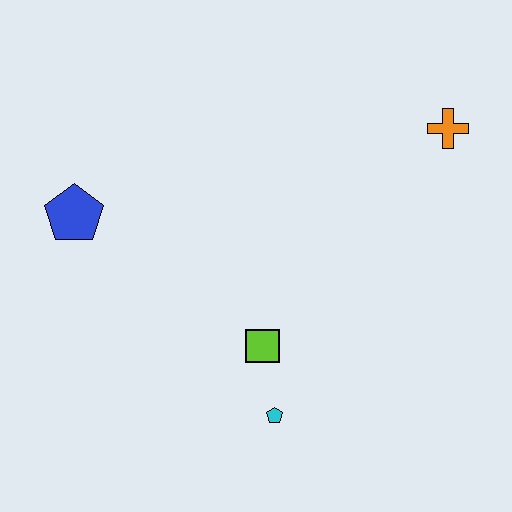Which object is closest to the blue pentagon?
The lime square is closest to the blue pentagon.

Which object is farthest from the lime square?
The orange cross is farthest from the lime square.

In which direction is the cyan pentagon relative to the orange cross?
The cyan pentagon is below the orange cross.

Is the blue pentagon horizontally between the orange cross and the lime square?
No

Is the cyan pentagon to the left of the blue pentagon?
No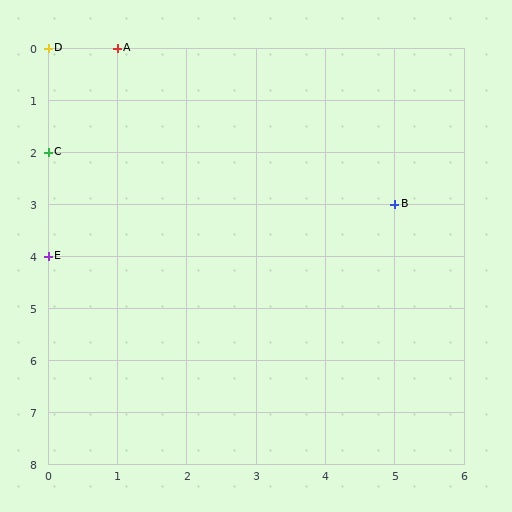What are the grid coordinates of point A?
Point A is at grid coordinates (1, 0).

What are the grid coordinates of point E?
Point E is at grid coordinates (0, 4).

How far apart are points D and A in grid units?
Points D and A are 1 column apart.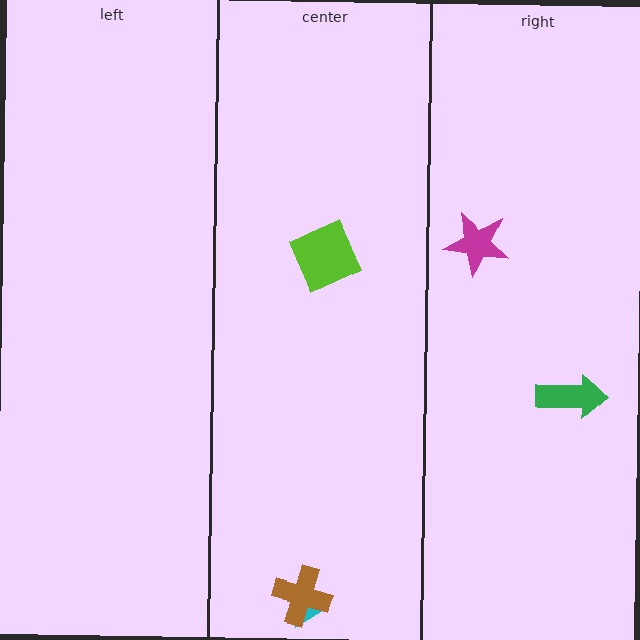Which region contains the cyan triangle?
The center region.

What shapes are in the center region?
The lime square, the cyan triangle, the brown cross.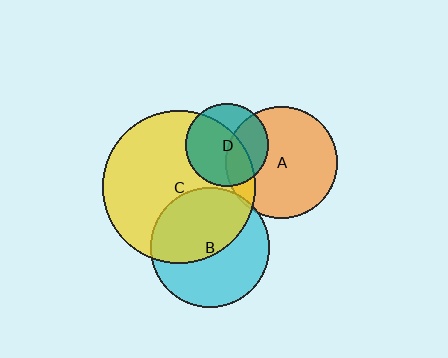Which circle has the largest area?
Circle C (yellow).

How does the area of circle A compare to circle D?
Approximately 1.8 times.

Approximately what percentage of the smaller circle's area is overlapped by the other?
Approximately 15%.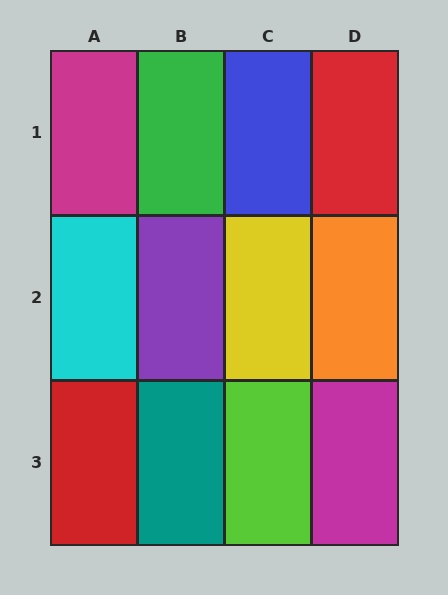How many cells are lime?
1 cell is lime.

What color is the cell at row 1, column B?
Green.